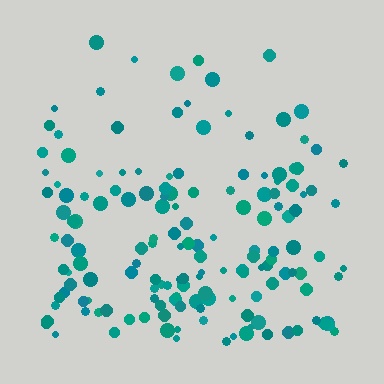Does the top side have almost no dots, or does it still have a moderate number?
Still a moderate number, just noticeably fewer than the bottom.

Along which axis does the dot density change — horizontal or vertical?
Vertical.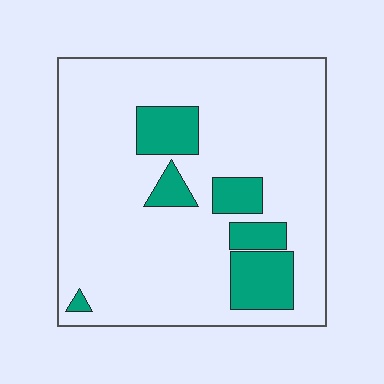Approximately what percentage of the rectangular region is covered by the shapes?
Approximately 15%.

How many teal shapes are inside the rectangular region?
6.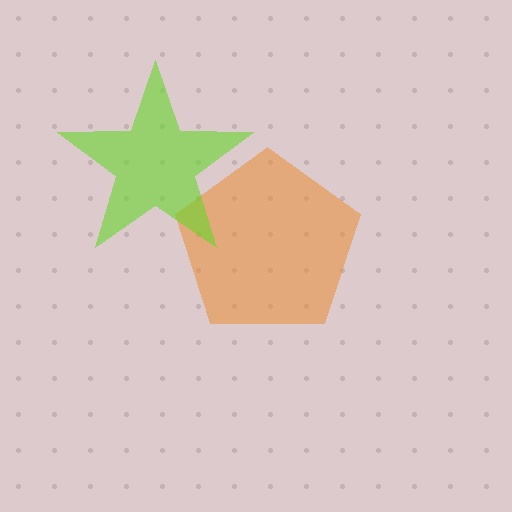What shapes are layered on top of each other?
The layered shapes are: an orange pentagon, a lime star.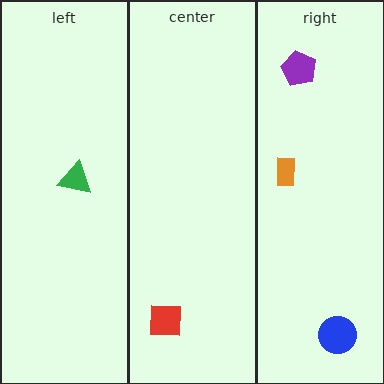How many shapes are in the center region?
1.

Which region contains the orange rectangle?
The right region.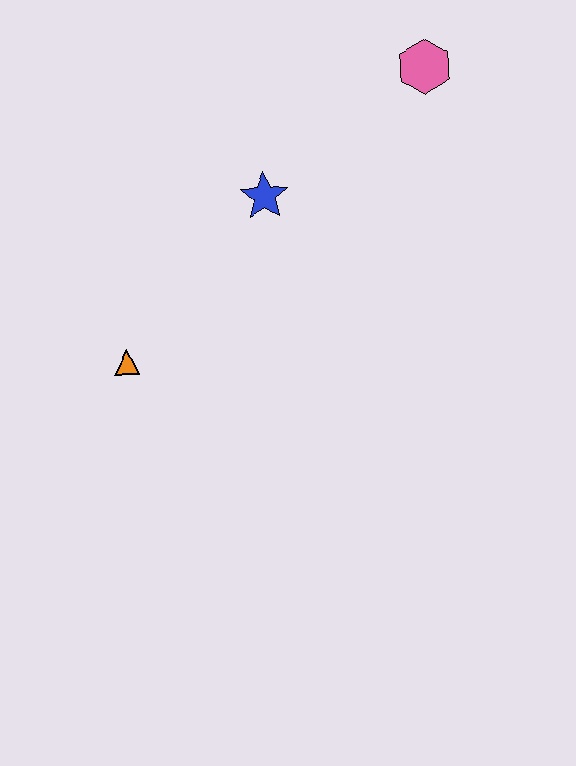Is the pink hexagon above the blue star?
Yes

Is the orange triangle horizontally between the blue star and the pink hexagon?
No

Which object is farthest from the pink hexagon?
The orange triangle is farthest from the pink hexagon.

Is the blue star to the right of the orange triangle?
Yes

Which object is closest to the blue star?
The pink hexagon is closest to the blue star.